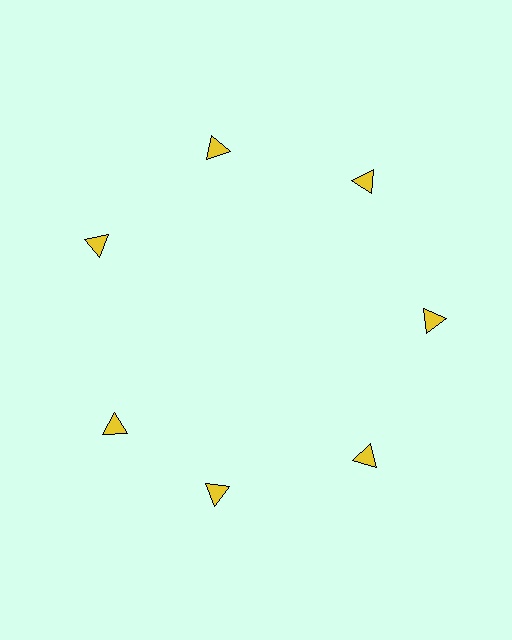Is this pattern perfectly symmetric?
No. The 7 yellow triangles are arranged in a ring, but one element near the 8 o'clock position is rotated out of alignment along the ring, breaking the 7-fold rotational symmetry.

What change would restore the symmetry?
The symmetry would be restored by rotating it back into even spacing with its neighbors so that all 7 triangles sit at equal angles and equal distance from the center.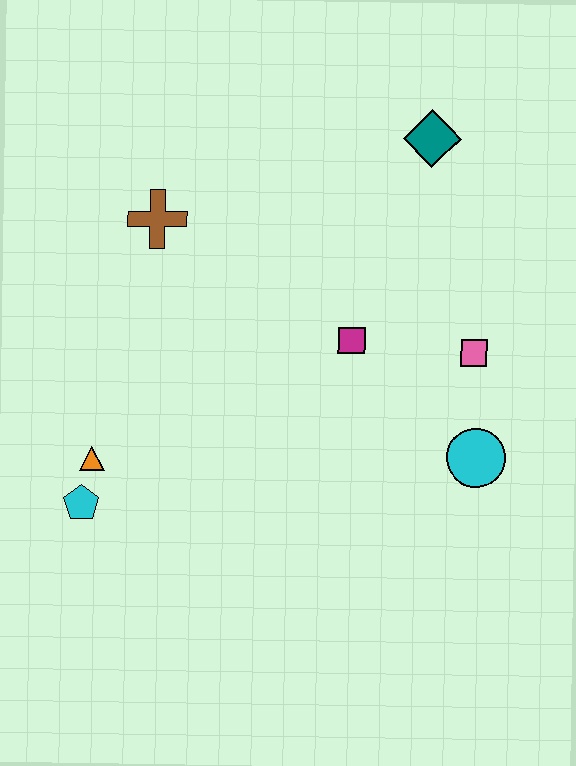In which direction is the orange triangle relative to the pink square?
The orange triangle is to the left of the pink square.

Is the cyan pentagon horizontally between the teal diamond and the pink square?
No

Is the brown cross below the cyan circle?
No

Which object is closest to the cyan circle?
The pink square is closest to the cyan circle.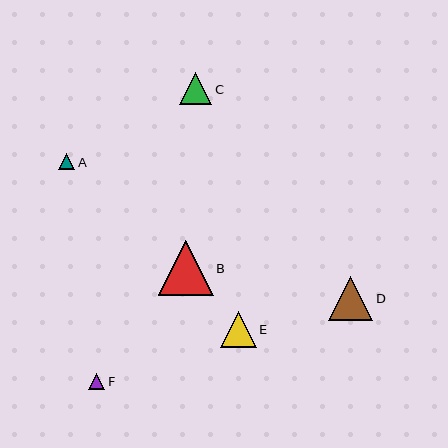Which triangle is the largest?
Triangle B is the largest with a size of approximately 55 pixels.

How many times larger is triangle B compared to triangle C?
Triangle B is approximately 1.7 times the size of triangle C.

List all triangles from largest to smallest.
From largest to smallest: B, D, E, C, F, A.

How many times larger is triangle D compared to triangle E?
Triangle D is approximately 1.2 times the size of triangle E.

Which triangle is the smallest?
Triangle A is the smallest with a size of approximately 16 pixels.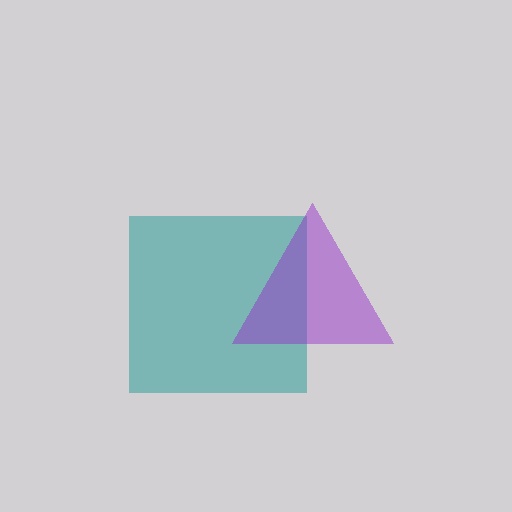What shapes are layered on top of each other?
The layered shapes are: a teal square, a purple triangle.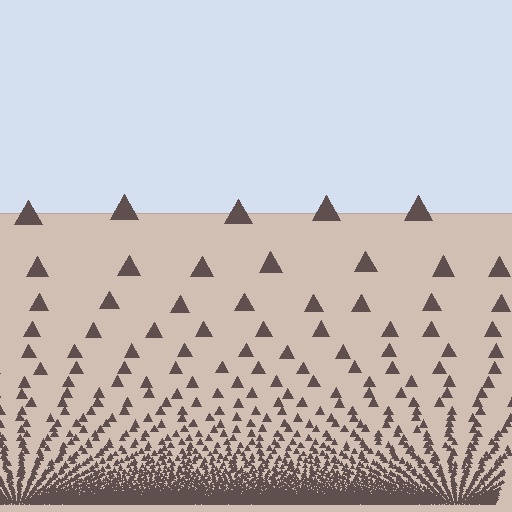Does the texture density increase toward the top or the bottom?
Density increases toward the bottom.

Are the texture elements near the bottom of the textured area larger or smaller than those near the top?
Smaller. The gradient is inverted — elements near the bottom are smaller and denser.